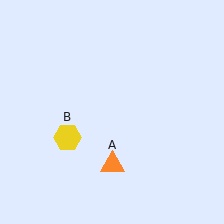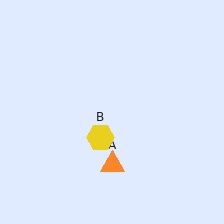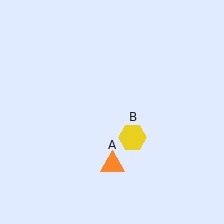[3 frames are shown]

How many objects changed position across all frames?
1 object changed position: yellow hexagon (object B).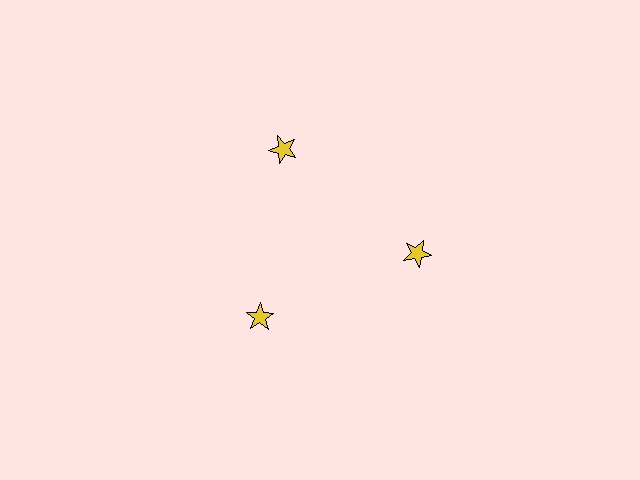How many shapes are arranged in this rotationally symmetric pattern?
There are 3 shapes, arranged in 3 groups of 1.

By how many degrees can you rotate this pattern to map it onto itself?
The pattern maps onto itself every 120 degrees of rotation.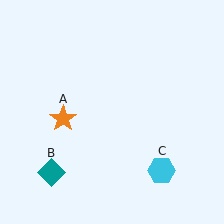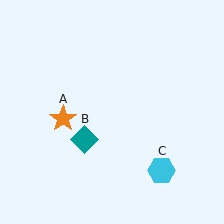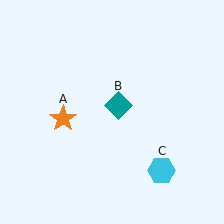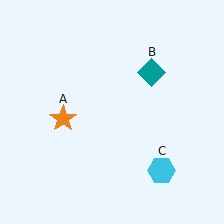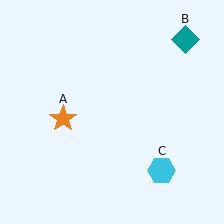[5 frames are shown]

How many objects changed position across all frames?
1 object changed position: teal diamond (object B).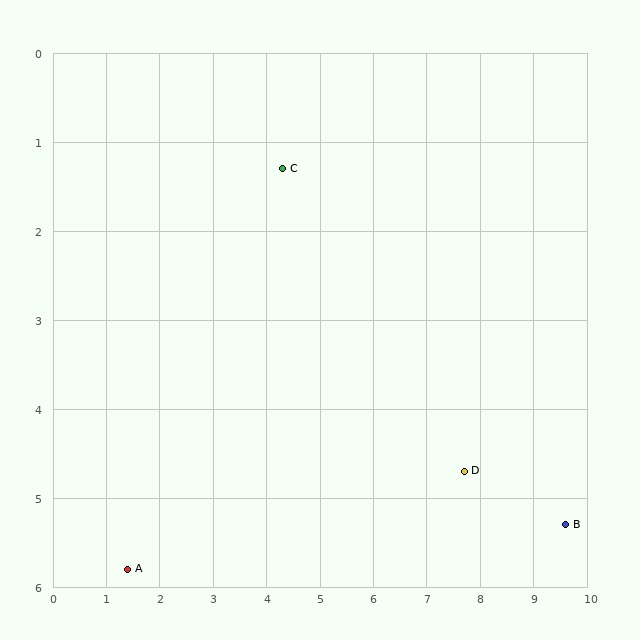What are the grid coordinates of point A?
Point A is at approximately (1.4, 5.8).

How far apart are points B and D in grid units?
Points B and D are about 2.0 grid units apart.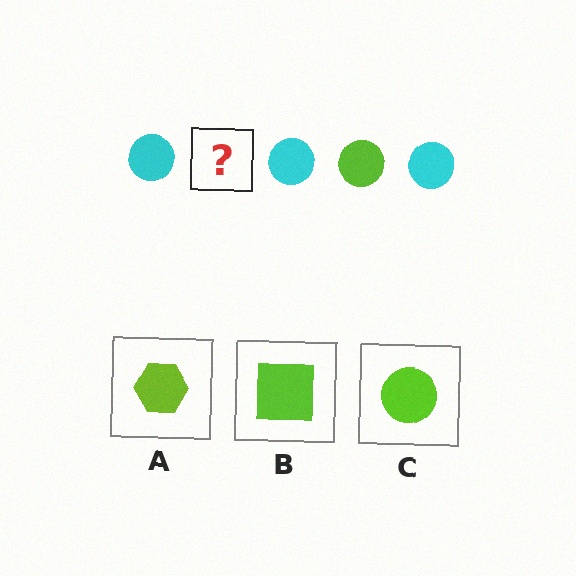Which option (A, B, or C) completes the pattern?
C.